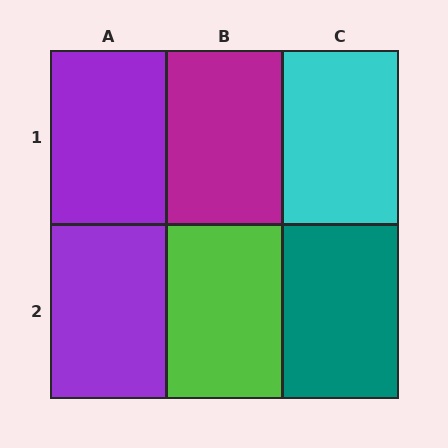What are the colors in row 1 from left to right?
Purple, magenta, cyan.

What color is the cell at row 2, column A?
Purple.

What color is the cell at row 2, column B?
Lime.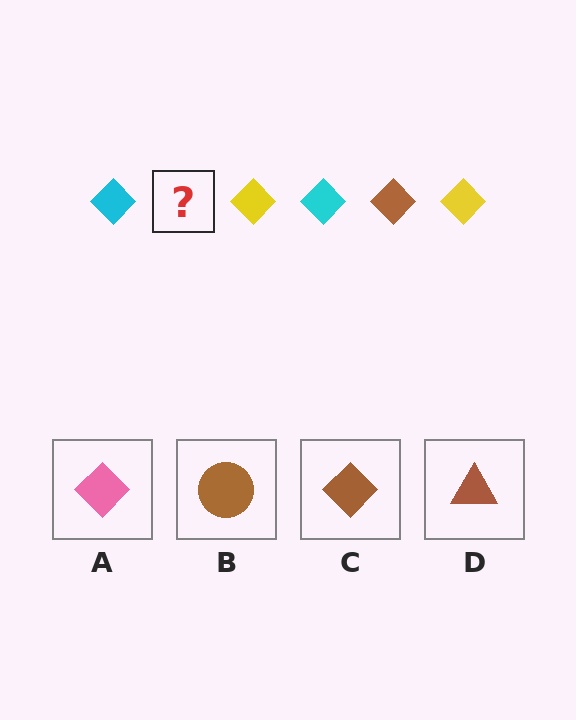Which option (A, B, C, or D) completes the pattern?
C.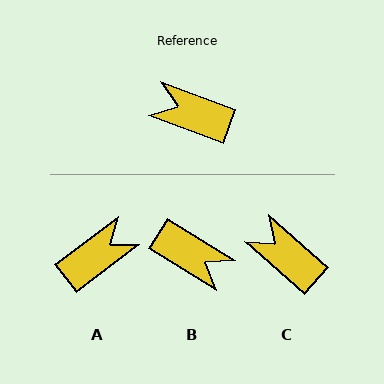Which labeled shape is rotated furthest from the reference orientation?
B, about 168 degrees away.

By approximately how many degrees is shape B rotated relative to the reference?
Approximately 168 degrees counter-clockwise.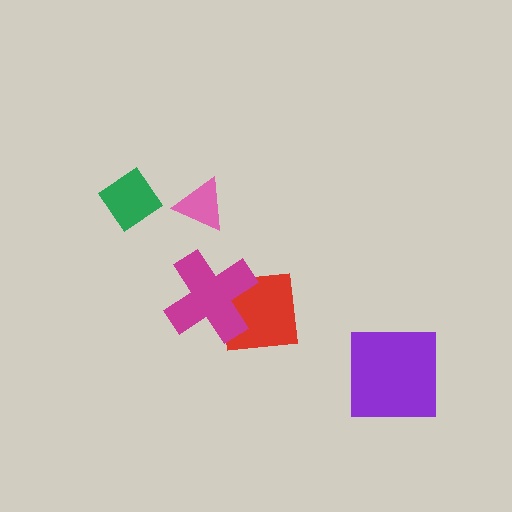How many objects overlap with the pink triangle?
0 objects overlap with the pink triangle.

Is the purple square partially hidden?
No, no other shape covers it.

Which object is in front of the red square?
The magenta cross is in front of the red square.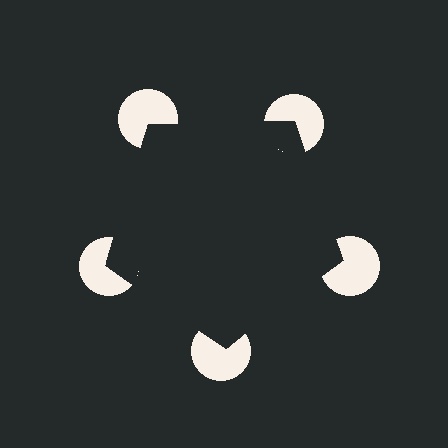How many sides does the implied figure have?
5 sides.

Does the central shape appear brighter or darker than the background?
It typically appears slightly darker than the background, even though no actual brightness change is drawn.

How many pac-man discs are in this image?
There are 5 — one at each vertex of the illusory pentagon.